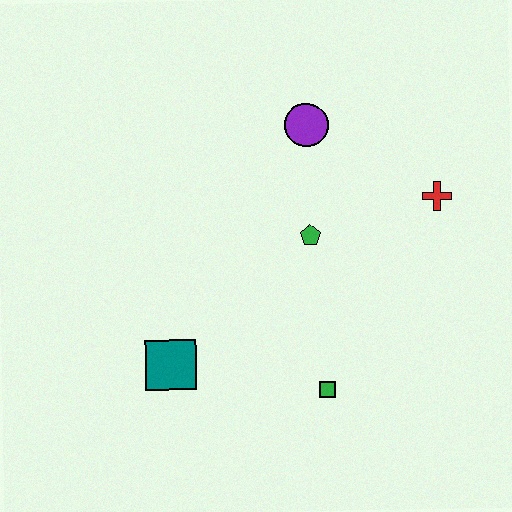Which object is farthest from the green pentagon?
The teal square is farthest from the green pentagon.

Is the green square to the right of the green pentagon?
Yes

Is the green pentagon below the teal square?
No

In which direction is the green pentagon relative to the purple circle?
The green pentagon is below the purple circle.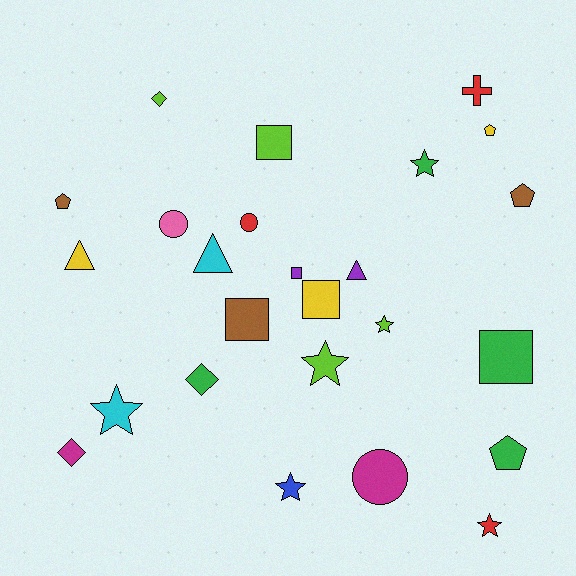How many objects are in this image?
There are 25 objects.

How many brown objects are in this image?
There are 3 brown objects.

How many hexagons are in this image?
There are no hexagons.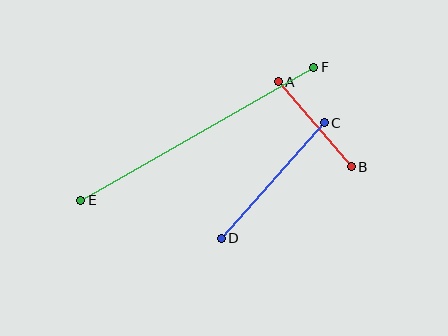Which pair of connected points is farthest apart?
Points E and F are farthest apart.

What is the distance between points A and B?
The distance is approximately 112 pixels.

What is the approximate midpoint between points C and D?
The midpoint is at approximately (273, 181) pixels.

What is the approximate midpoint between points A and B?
The midpoint is at approximately (315, 124) pixels.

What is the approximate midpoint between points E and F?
The midpoint is at approximately (197, 134) pixels.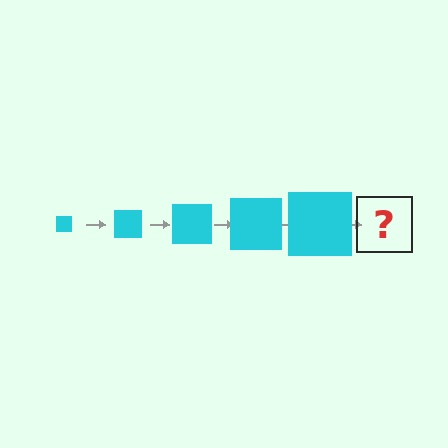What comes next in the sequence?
The next element should be a cyan square, larger than the previous one.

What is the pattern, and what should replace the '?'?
The pattern is that the square gets progressively larger each step. The '?' should be a cyan square, larger than the previous one.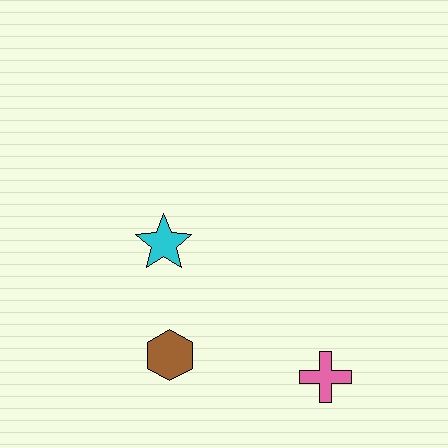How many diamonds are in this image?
There are no diamonds.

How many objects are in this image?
There are 3 objects.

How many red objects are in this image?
There are no red objects.